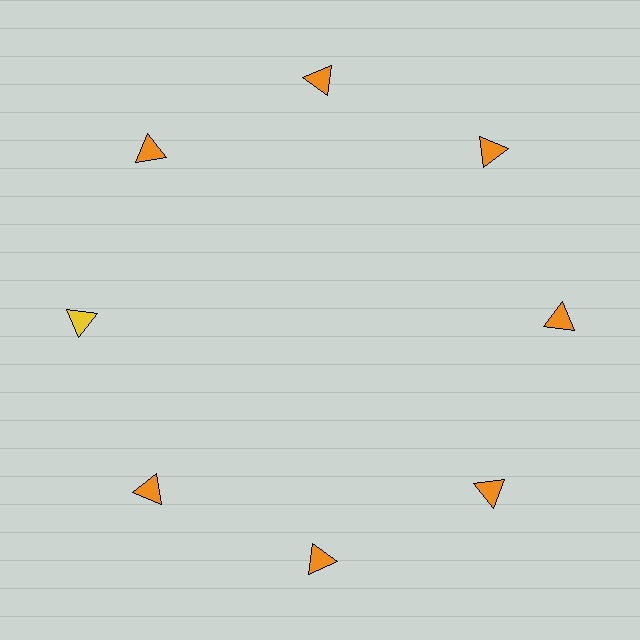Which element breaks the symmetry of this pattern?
The yellow triangle at roughly the 9 o'clock position breaks the symmetry. All other shapes are orange triangles.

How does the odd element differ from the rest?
It has a different color: yellow instead of orange.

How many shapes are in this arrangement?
There are 8 shapes arranged in a ring pattern.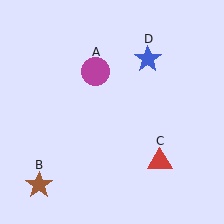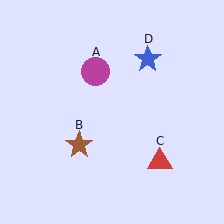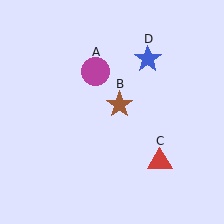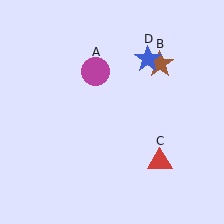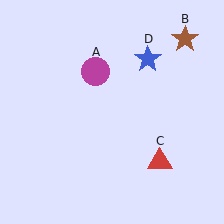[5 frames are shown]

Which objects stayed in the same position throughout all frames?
Magenta circle (object A) and red triangle (object C) and blue star (object D) remained stationary.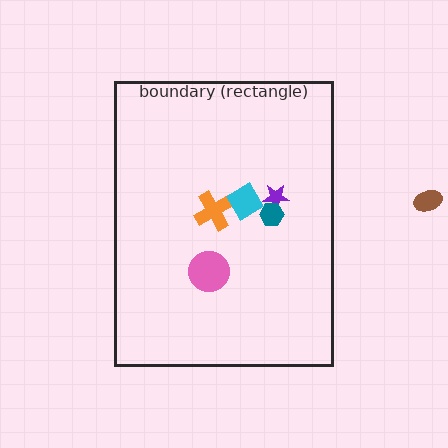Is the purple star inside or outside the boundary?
Inside.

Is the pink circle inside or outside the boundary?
Inside.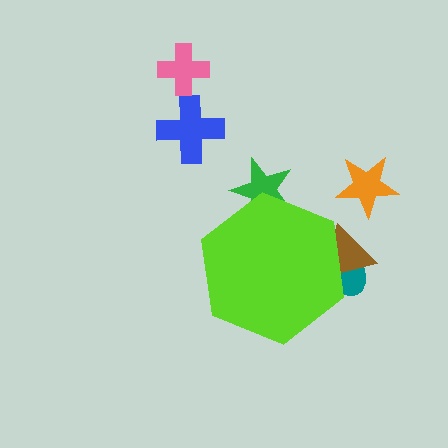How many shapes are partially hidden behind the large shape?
3 shapes are partially hidden.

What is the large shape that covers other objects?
A lime hexagon.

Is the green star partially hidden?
Yes, the green star is partially hidden behind the lime hexagon.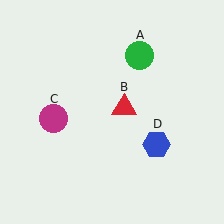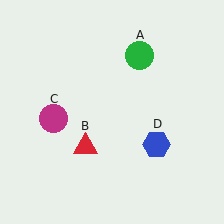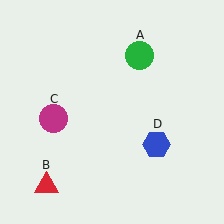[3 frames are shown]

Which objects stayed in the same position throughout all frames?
Green circle (object A) and magenta circle (object C) and blue hexagon (object D) remained stationary.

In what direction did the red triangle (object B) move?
The red triangle (object B) moved down and to the left.